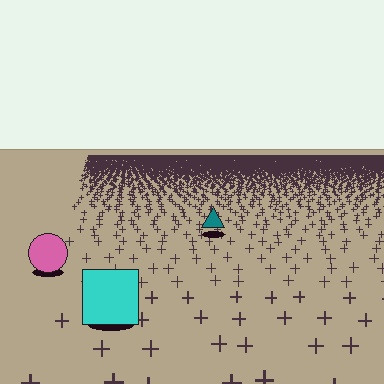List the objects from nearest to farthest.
From nearest to farthest: the cyan square, the pink circle, the teal triangle.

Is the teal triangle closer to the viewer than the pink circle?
No. The pink circle is closer — you can tell from the texture gradient: the ground texture is coarser near it.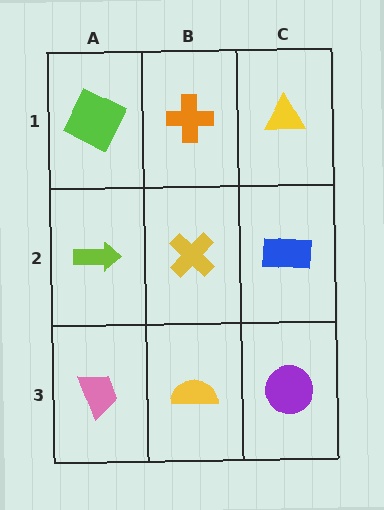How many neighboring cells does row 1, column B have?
3.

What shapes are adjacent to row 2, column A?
A lime square (row 1, column A), a pink trapezoid (row 3, column A), a yellow cross (row 2, column B).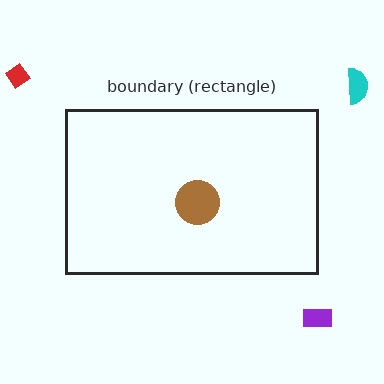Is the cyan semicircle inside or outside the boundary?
Outside.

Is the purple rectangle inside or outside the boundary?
Outside.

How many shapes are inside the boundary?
1 inside, 3 outside.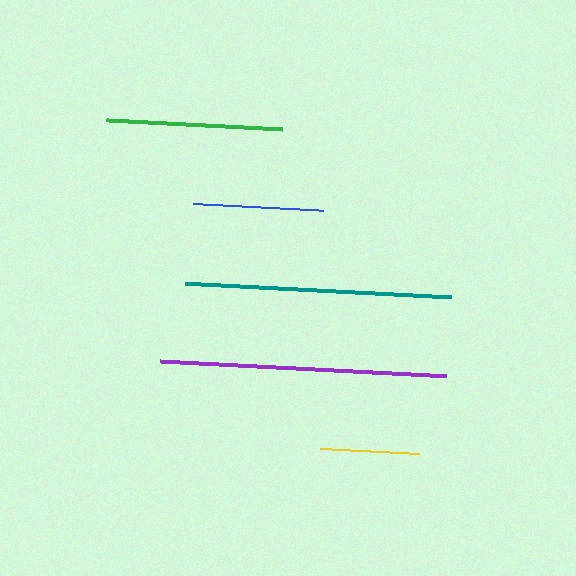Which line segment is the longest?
The purple line is the longest at approximately 286 pixels.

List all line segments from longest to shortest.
From longest to shortest: purple, teal, green, blue, yellow.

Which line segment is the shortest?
The yellow line is the shortest at approximately 98 pixels.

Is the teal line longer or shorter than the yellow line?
The teal line is longer than the yellow line.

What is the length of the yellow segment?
The yellow segment is approximately 98 pixels long.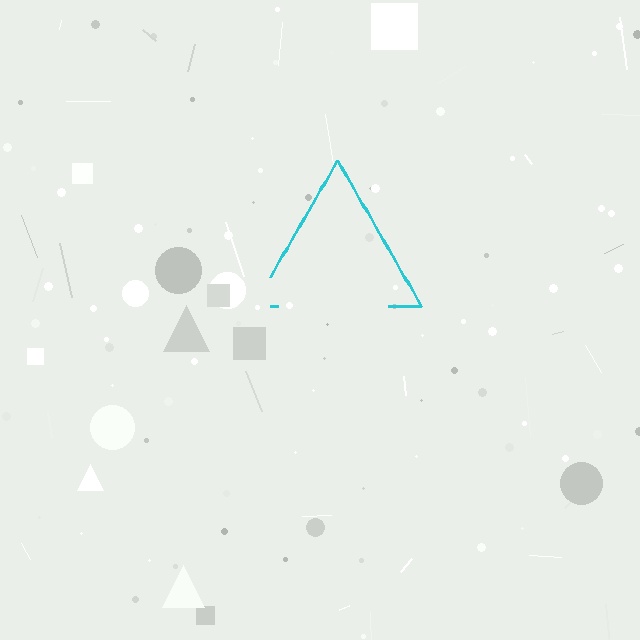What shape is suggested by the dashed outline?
The dashed outline suggests a triangle.